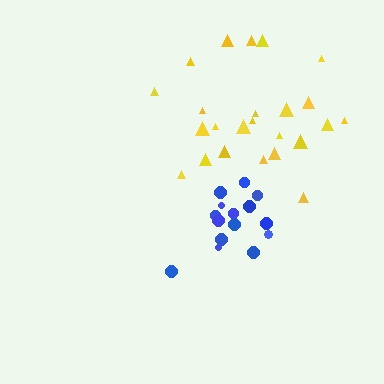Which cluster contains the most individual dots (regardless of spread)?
Yellow (25).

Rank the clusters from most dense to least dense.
blue, yellow.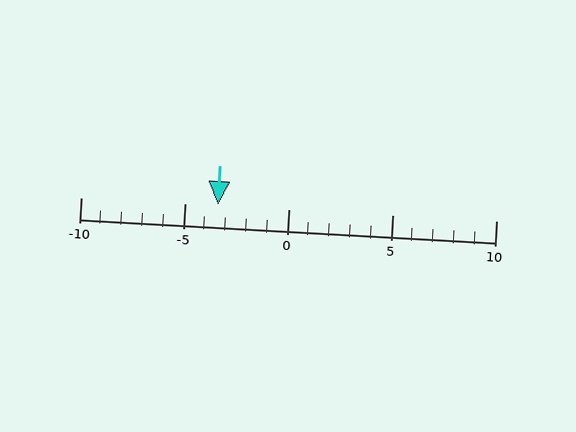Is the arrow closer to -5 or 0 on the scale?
The arrow is closer to -5.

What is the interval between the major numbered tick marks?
The major tick marks are spaced 5 units apart.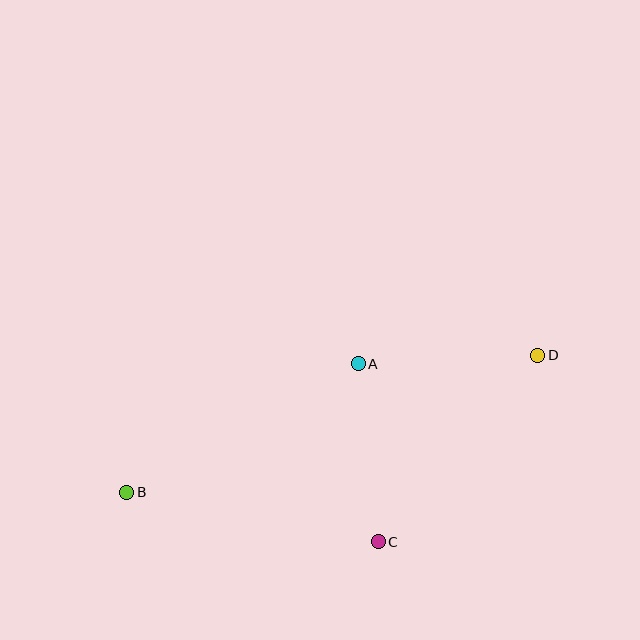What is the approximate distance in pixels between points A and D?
The distance between A and D is approximately 180 pixels.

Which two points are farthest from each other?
Points B and D are farthest from each other.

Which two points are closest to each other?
Points A and C are closest to each other.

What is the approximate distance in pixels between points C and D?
The distance between C and D is approximately 246 pixels.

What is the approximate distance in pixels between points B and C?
The distance between B and C is approximately 257 pixels.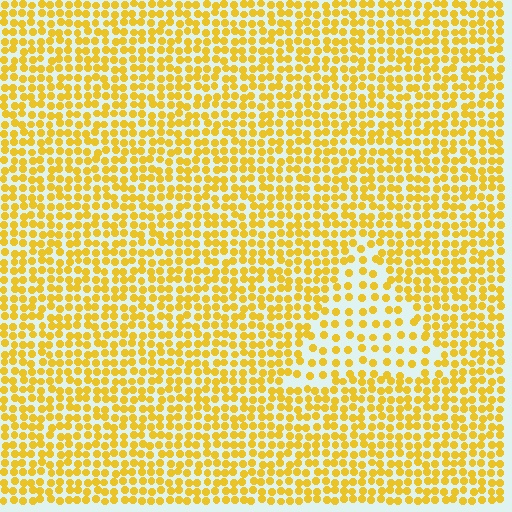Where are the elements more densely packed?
The elements are more densely packed outside the triangle boundary.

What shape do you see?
I see a triangle.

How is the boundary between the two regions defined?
The boundary is defined by a change in element density (approximately 1.9x ratio). All elements are the same color, size, and shape.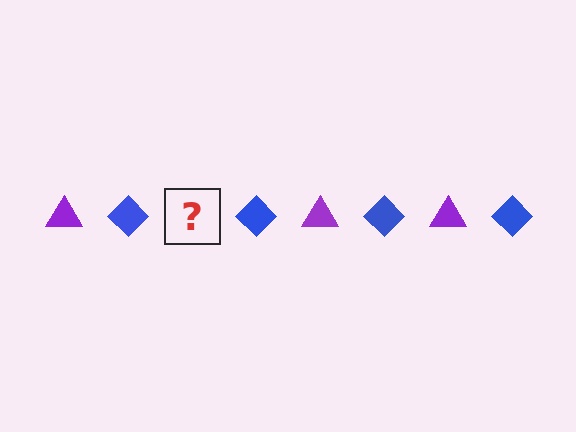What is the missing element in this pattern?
The missing element is a purple triangle.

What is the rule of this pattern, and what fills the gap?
The rule is that the pattern alternates between purple triangle and blue diamond. The gap should be filled with a purple triangle.